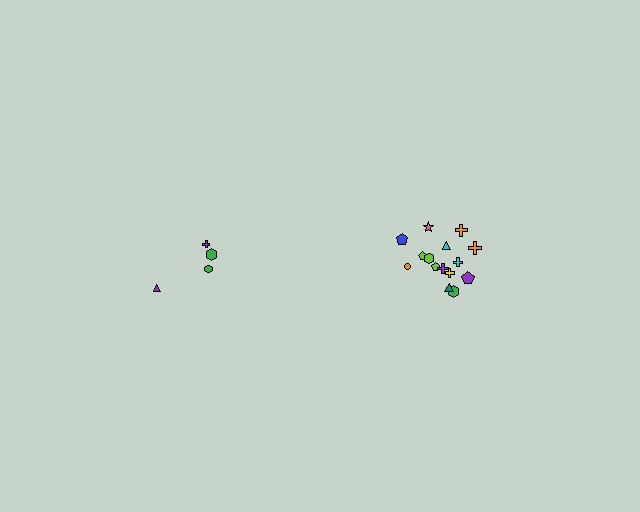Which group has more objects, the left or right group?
The right group.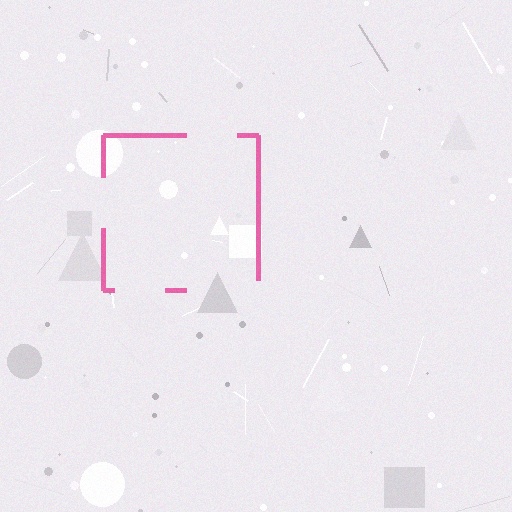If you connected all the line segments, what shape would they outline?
They would outline a square.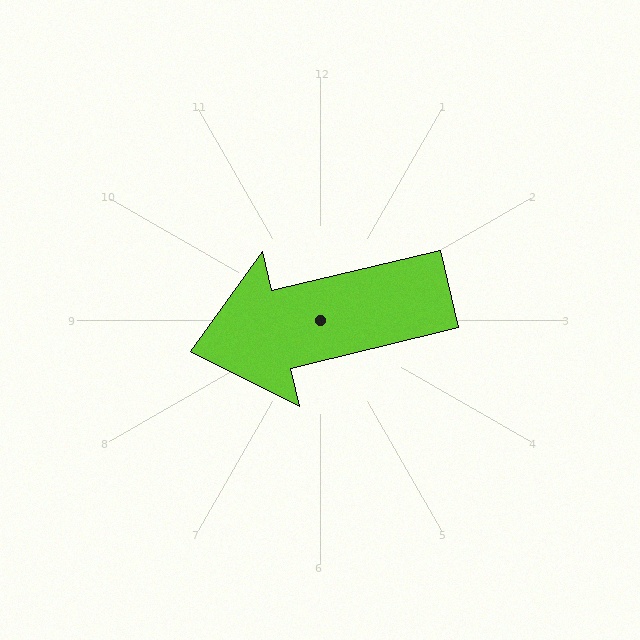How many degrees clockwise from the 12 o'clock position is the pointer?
Approximately 257 degrees.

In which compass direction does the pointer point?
West.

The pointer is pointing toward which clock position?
Roughly 9 o'clock.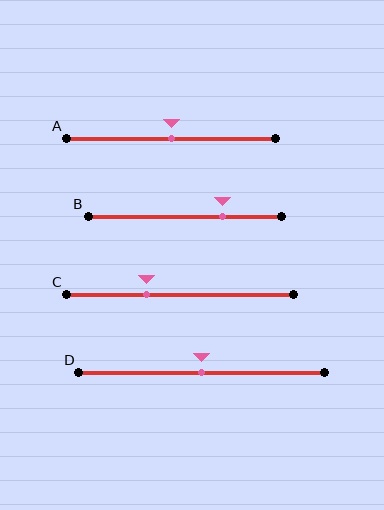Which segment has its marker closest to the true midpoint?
Segment A has its marker closest to the true midpoint.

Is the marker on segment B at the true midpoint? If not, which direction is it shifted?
No, the marker on segment B is shifted to the right by about 20% of the segment length.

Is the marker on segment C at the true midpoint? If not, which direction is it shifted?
No, the marker on segment C is shifted to the left by about 15% of the segment length.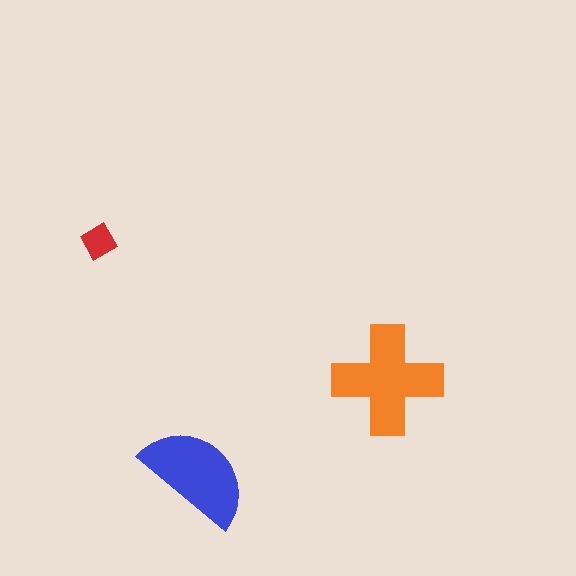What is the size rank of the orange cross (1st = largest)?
1st.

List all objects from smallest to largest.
The red square, the blue semicircle, the orange cross.